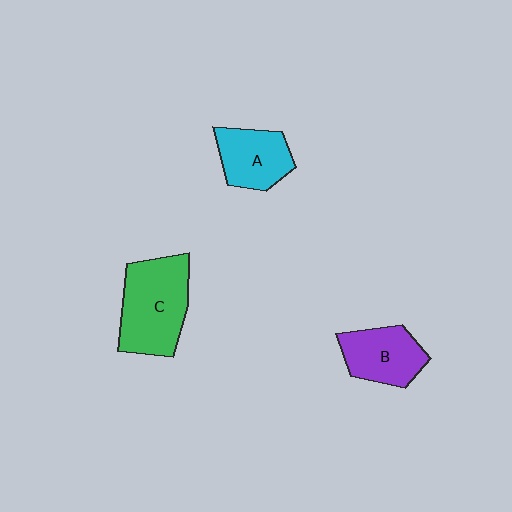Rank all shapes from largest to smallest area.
From largest to smallest: C (green), B (purple), A (cyan).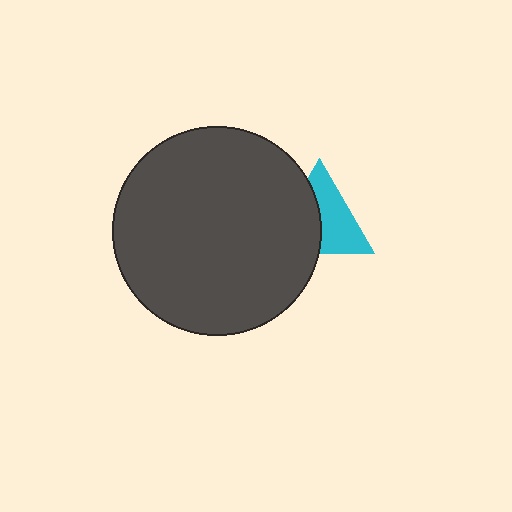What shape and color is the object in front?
The object in front is a dark gray circle.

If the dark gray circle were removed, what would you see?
You would see the complete cyan triangle.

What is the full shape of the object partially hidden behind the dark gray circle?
The partially hidden object is a cyan triangle.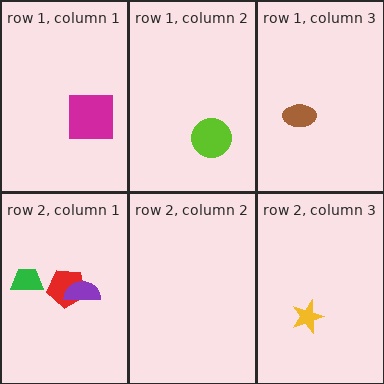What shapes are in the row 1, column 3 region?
The brown ellipse.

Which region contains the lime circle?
The row 1, column 2 region.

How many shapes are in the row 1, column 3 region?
1.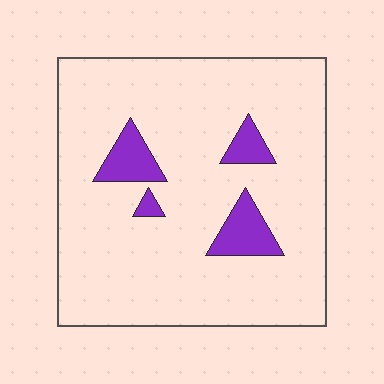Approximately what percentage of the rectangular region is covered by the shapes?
Approximately 10%.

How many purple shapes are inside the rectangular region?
4.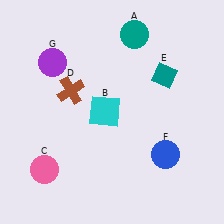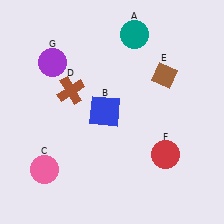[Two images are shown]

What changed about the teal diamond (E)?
In Image 1, E is teal. In Image 2, it changed to brown.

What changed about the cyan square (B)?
In Image 1, B is cyan. In Image 2, it changed to blue.